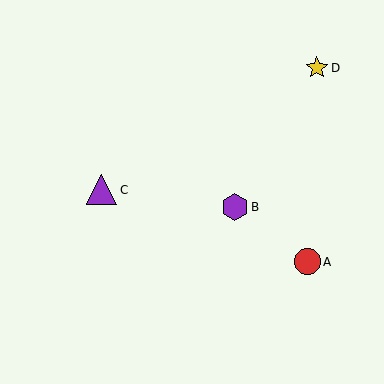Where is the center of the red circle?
The center of the red circle is at (308, 262).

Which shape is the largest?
The purple triangle (labeled C) is the largest.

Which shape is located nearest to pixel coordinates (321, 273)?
The red circle (labeled A) at (308, 262) is nearest to that location.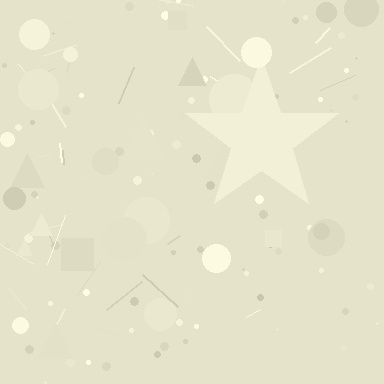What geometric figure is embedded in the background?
A star is embedded in the background.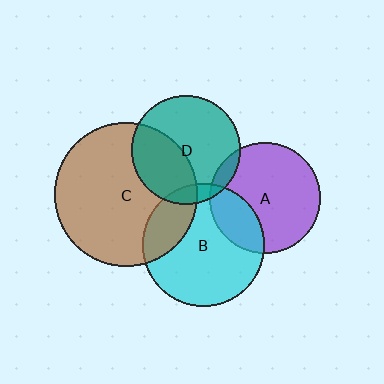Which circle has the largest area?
Circle C (brown).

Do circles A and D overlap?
Yes.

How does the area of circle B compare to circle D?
Approximately 1.3 times.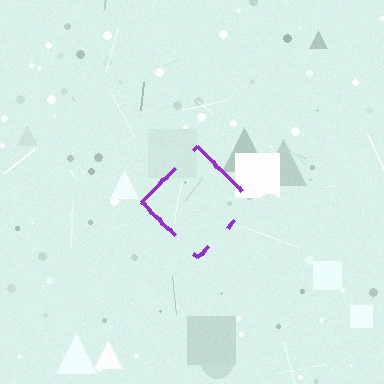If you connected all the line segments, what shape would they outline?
They would outline a diamond.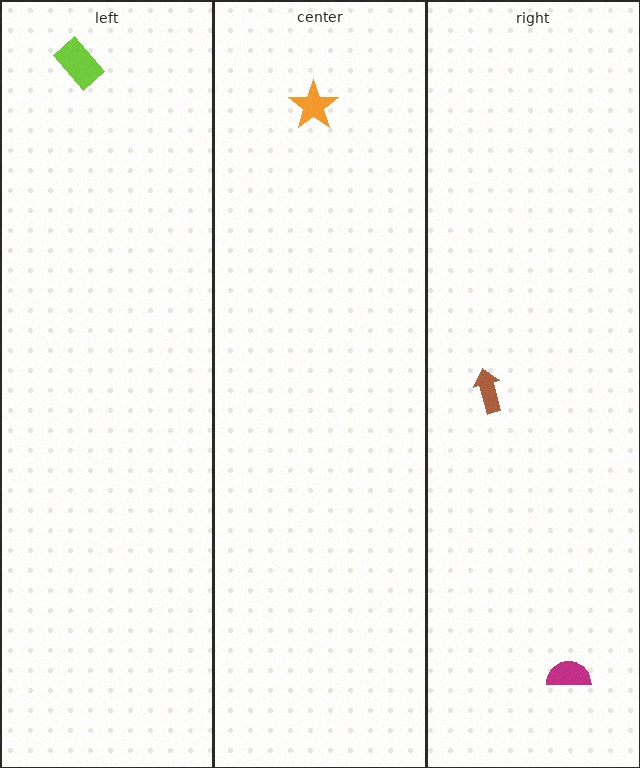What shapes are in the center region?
The orange star.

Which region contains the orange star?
The center region.